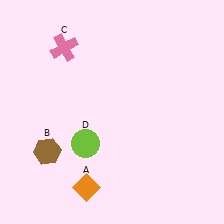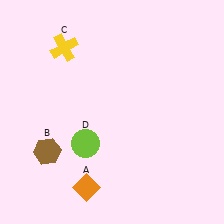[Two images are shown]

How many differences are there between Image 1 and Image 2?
There is 1 difference between the two images.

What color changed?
The cross (C) changed from pink in Image 1 to yellow in Image 2.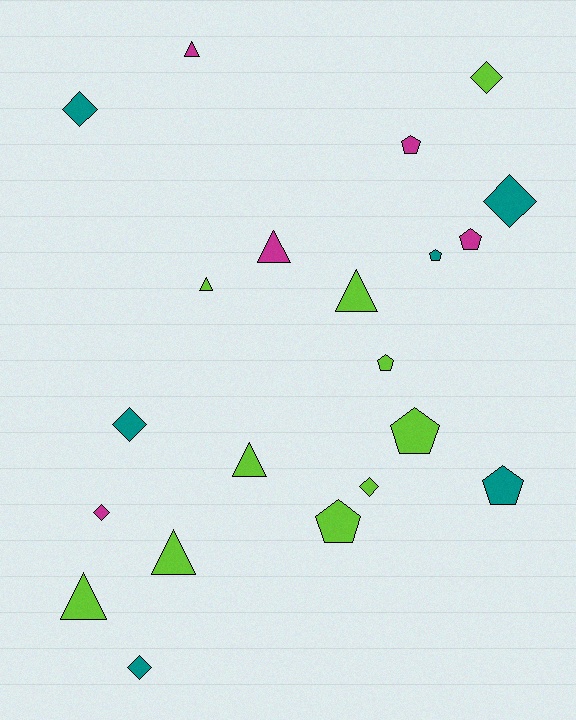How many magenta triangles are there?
There are 2 magenta triangles.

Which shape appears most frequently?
Pentagon, with 7 objects.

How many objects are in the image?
There are 21 objects.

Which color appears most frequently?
Lime, with 10 objects.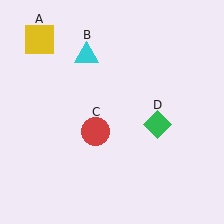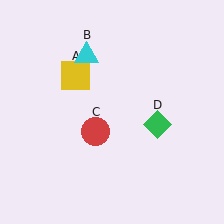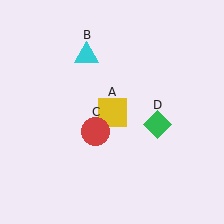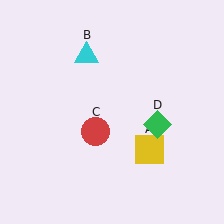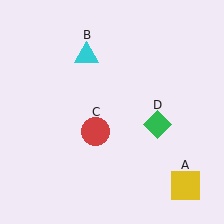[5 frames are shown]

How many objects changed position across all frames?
1 object changed position: yellow square (object A).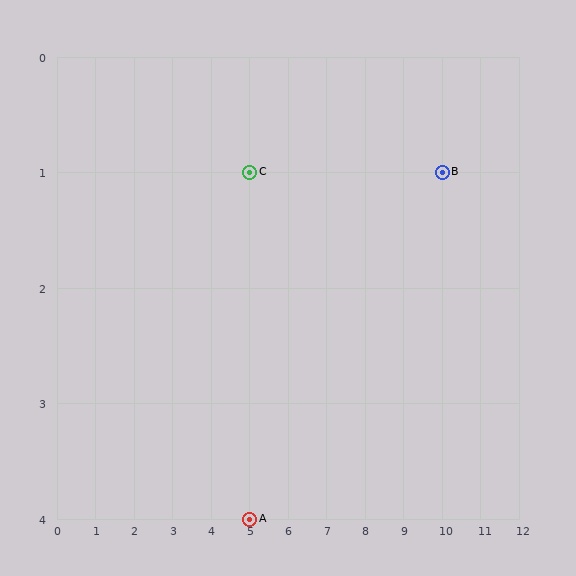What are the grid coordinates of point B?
Point B is at grid coordinates (10, 1).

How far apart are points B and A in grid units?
Points B and A are 5 columns and 3 rows apart (about 5.8 grid units diagonally).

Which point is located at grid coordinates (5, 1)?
Point C is at (5, 1).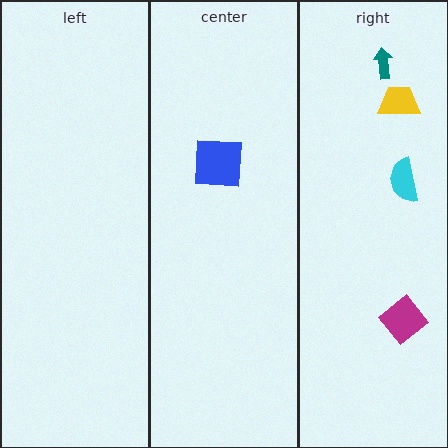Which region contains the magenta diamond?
The right region.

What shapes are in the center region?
The blue square.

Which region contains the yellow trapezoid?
The right region.